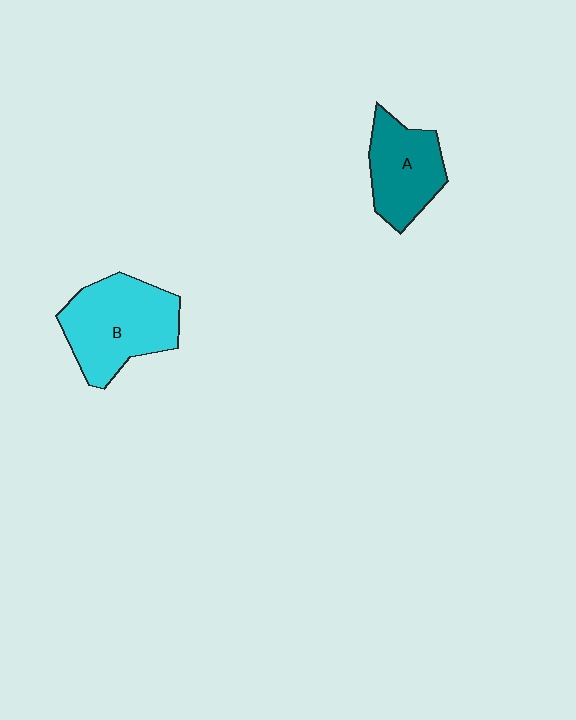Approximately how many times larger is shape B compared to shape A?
Approximately 1.4 times.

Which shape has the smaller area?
Shape A (teal).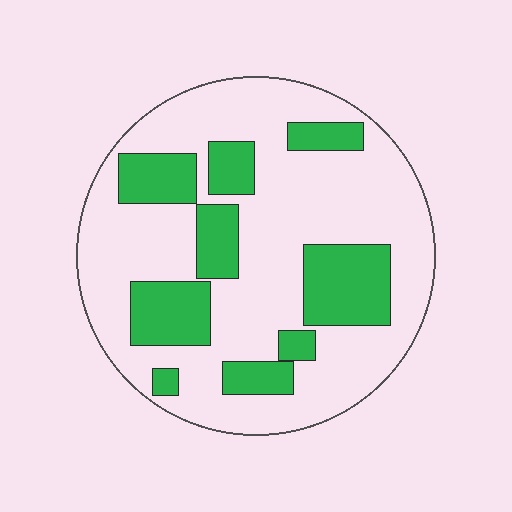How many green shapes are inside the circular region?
9.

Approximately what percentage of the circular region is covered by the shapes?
Approximately 30%.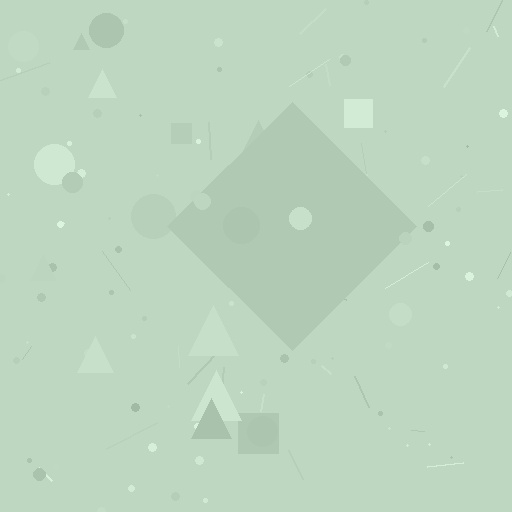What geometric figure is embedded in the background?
A diamond is embedded in the background.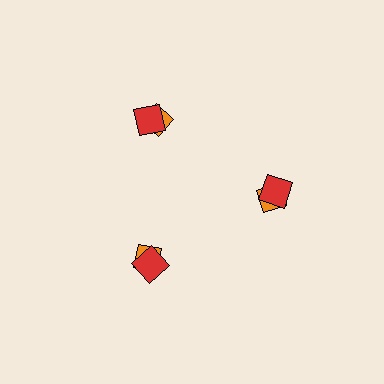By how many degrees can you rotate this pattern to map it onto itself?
The pattern maps onto itself every 120 degrees of rotation.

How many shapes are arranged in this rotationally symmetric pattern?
There are 6 shapes, arranged in 3 groups of 2.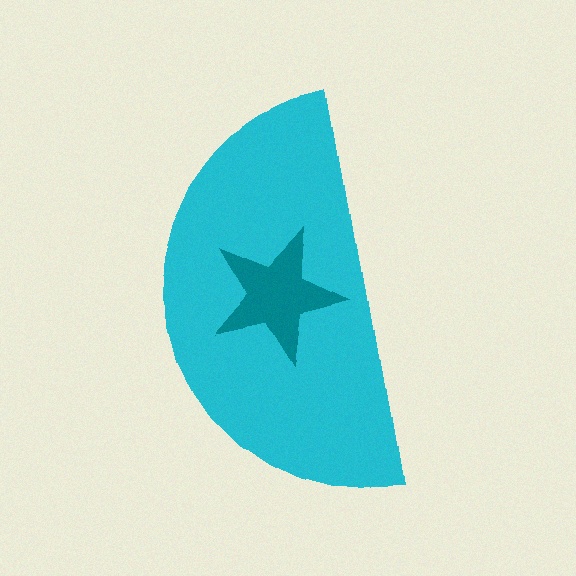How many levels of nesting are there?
2.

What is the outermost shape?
The cyan semicircle.